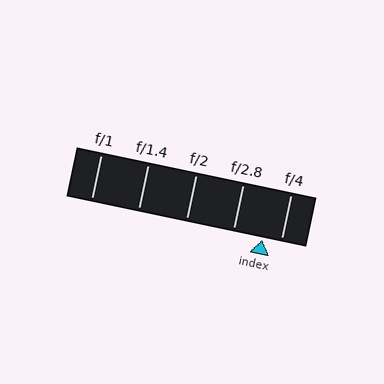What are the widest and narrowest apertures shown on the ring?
The widest aperture shown is f/1 and the narrowest is f/4.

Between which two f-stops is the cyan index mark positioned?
The index mark is between f/2.8 and f/4.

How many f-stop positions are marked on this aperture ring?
There are 5 f-stop positions marked.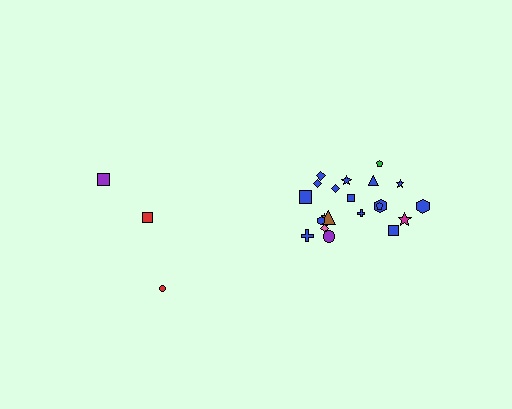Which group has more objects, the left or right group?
The right group.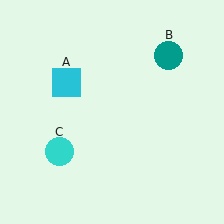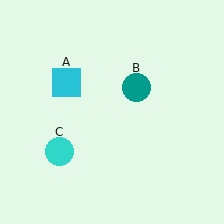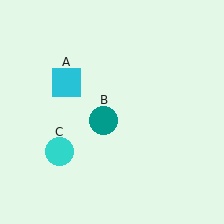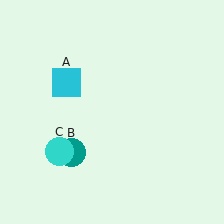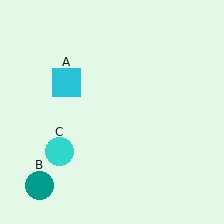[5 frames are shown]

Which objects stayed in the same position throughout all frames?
Cyan square (object A) and cyan circle (object C) remained stationary.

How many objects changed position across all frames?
1 object changed position: teal circle (object B).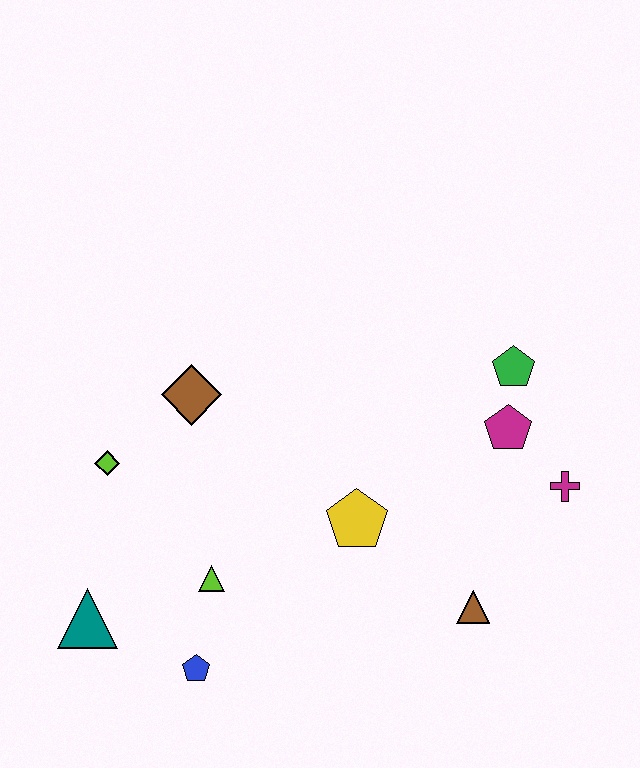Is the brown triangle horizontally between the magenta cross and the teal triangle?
Yes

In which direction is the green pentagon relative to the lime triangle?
The green pentagon is to the right of the lime triangle.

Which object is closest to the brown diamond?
The lime diamond is closest to the brown diamond.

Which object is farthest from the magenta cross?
The teal triangle is farthest from the magenta cross.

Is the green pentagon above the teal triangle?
Yes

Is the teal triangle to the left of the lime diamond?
Yes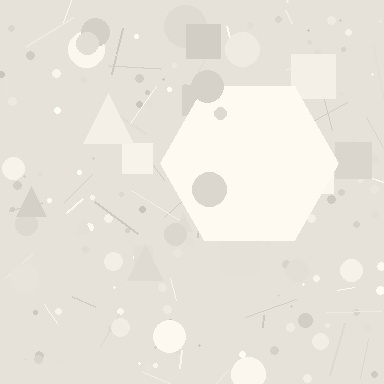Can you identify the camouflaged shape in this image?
The camouflaged shape is a hexagon.